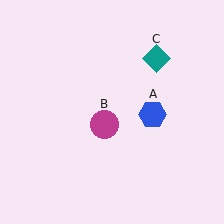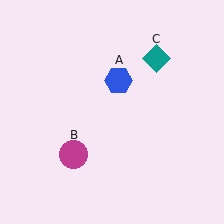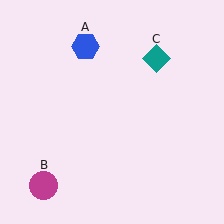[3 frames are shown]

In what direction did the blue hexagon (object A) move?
The blue hexagon (object A) moved up and to the left.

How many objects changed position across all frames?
2 objects changed position: blue hexagon (object A), magenta circle (object B).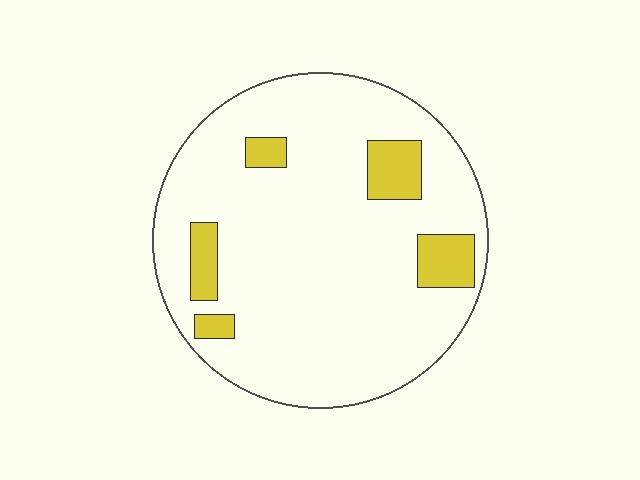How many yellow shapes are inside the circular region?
5.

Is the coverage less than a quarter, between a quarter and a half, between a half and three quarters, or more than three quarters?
Less than a quarter.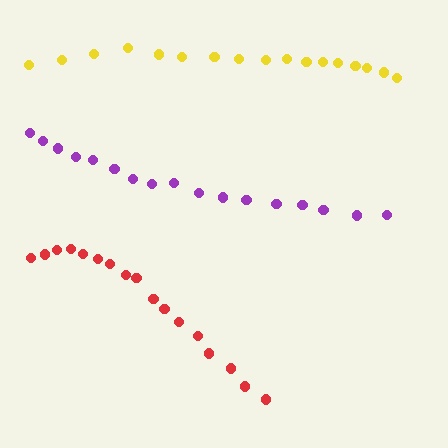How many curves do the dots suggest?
There are 3 distinct paths.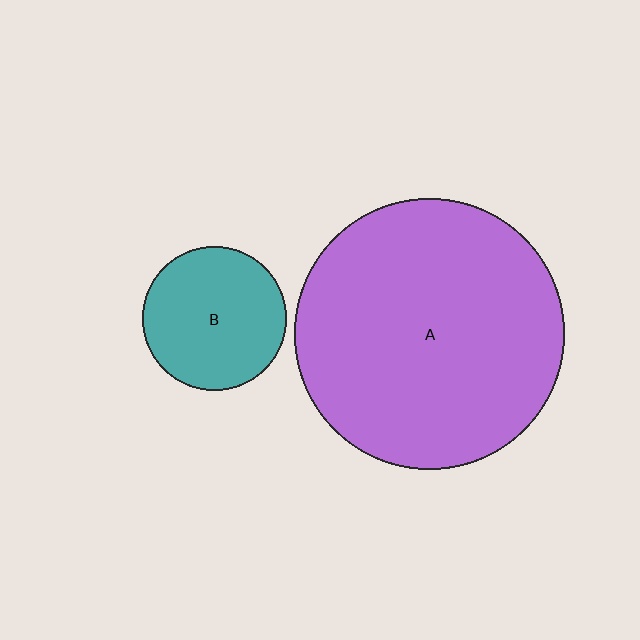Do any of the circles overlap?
No, none of the circles overlap.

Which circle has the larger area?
Circle A (purple).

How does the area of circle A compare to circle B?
Approximately 3.5 times.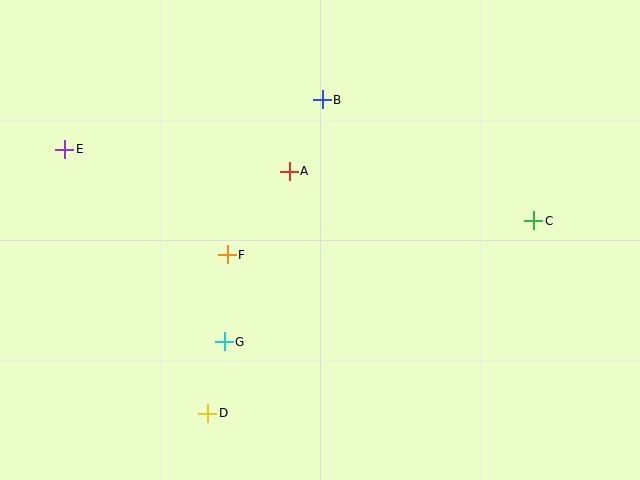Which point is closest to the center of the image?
Point A at (289, 171) is closest to the center.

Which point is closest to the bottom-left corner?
Point D is closest to the bottom-left corner.